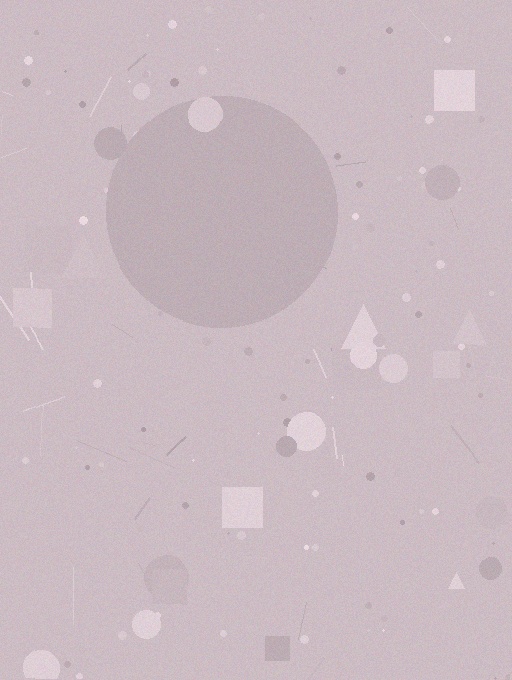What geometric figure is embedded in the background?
A circle is embedded in the background.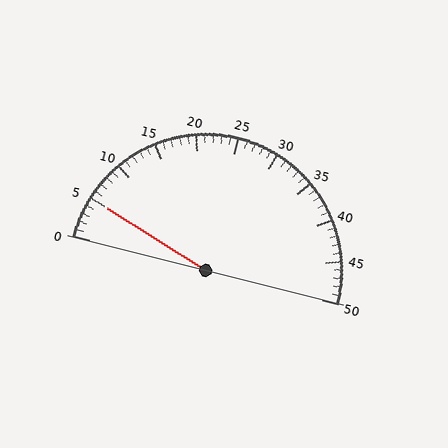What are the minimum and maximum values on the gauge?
The gauge ranges from 0 to 50.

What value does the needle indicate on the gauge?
The needle indicates approximately 5.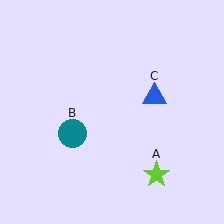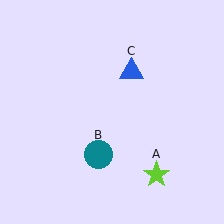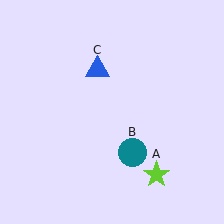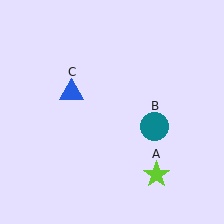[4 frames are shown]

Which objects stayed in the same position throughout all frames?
Lime star (object A) remained stationary.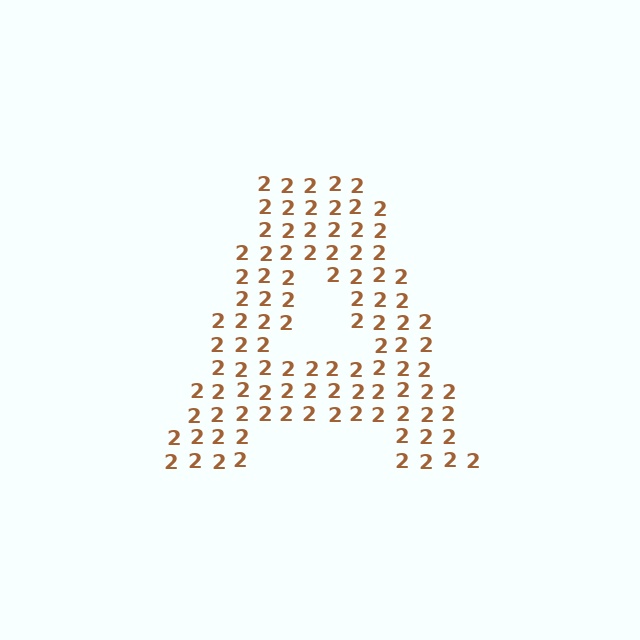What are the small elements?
The small elements are digit 2's.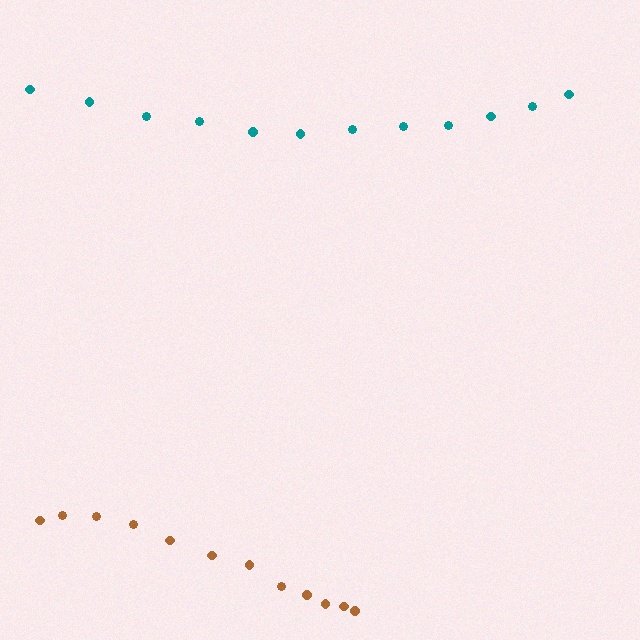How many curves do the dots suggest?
There are 2 distinct paths.